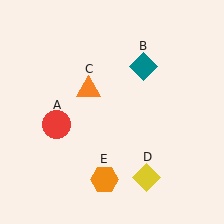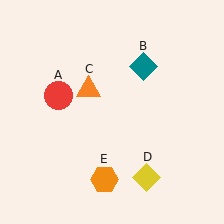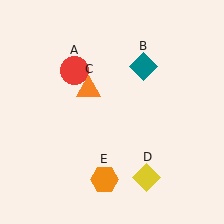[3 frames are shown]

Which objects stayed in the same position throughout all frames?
Teal diamond (object B) and orange triangle (object C) and yellow diamond (object D) and orange hexagon (object E) remained stationary.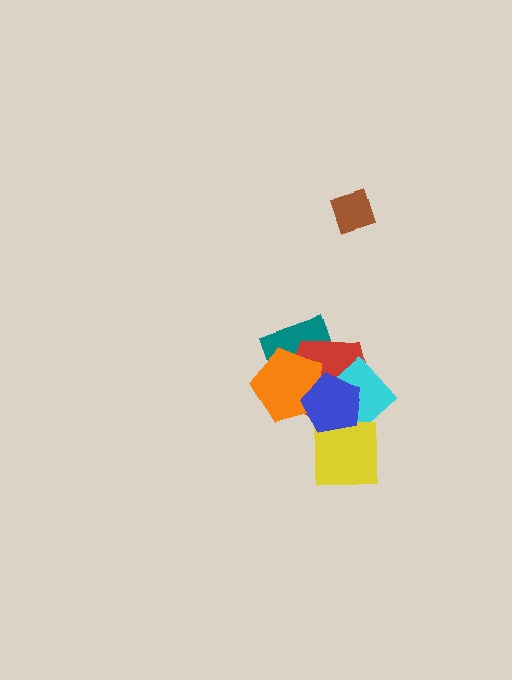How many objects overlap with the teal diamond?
4 objects overlap with the teal diamond.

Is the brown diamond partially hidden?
No, no other shape covers it.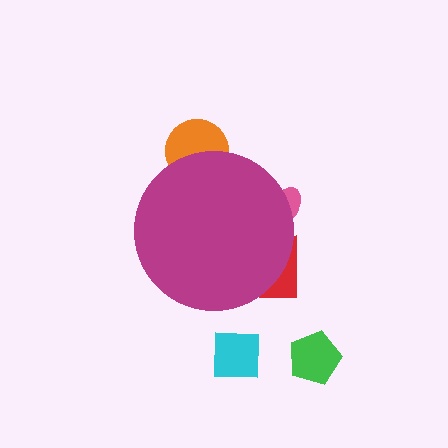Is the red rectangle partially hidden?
Yes, the red rectangle is partially hidden behind the magenta circle.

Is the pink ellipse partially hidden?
Yes, the pink ellipse is partially hidden behind the magenta circle.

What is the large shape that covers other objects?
A magenta circle.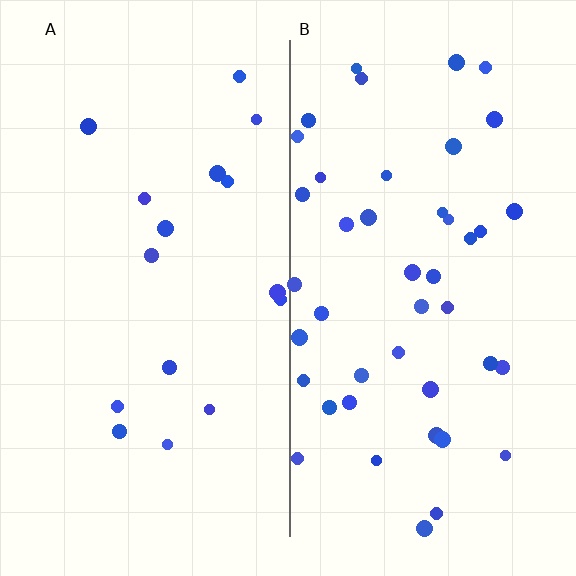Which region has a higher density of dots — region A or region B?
B (the right).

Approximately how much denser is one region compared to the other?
Approximately 2.7× — region B over region A.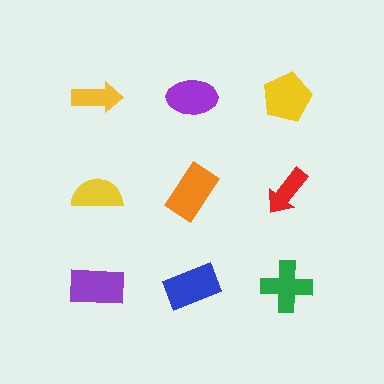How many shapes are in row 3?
3 shapes.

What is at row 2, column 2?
An orange rectangle.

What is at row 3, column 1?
A purple rectangle.